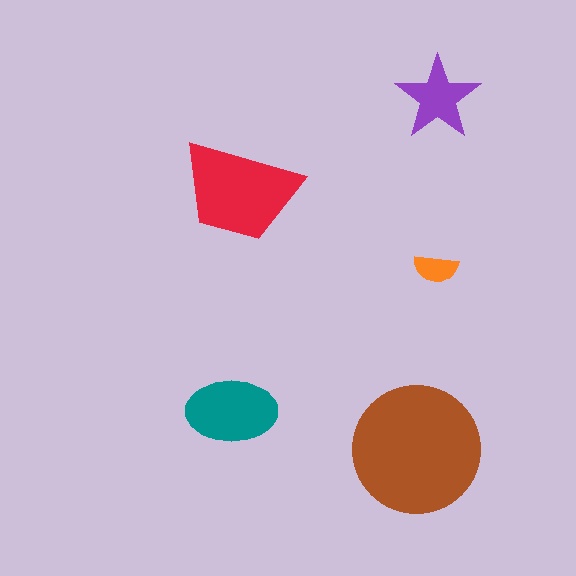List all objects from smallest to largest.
The orange semicircle, the purple star, the teal ellipse, the red trapezoid, the brown circle.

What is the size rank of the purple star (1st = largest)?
4th.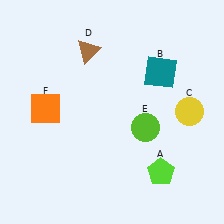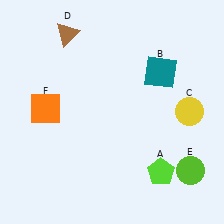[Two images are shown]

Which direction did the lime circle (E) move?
The lime circle (E) moved right.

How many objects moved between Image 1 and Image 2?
2 objects moved between the two images.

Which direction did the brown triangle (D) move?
The brown triangle (D) moved left.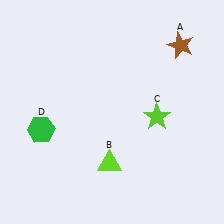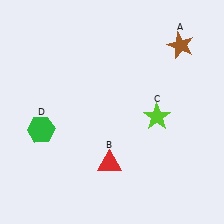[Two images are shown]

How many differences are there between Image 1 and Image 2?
There is 1 difference between the two images.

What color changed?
The triangle (B) changed from lime in Image 1 to red in Image 2.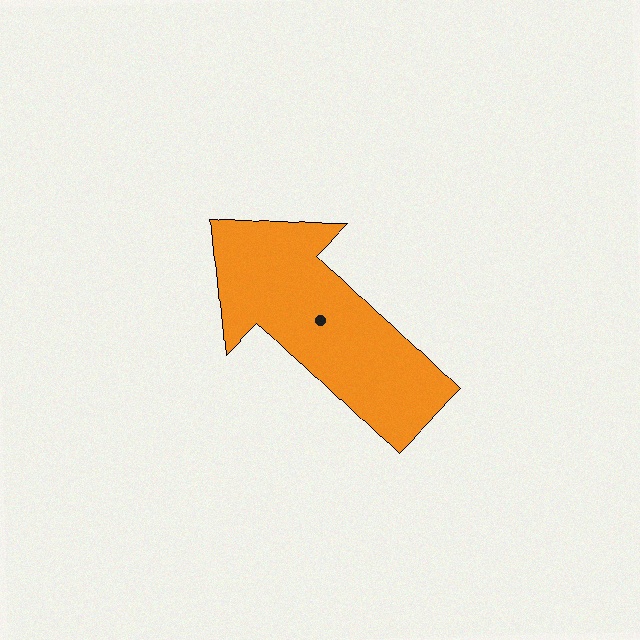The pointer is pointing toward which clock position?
Roughly 10 o'clock.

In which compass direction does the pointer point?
Northwest.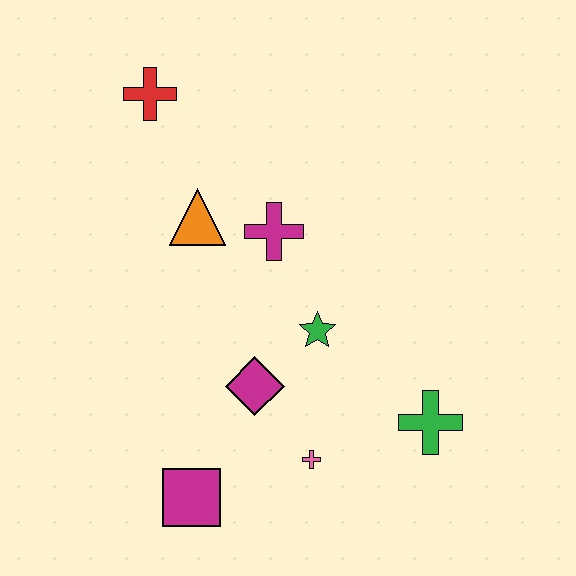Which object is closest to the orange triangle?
The magenta cross is closest to the orange triangle.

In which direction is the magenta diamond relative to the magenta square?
The magenta diamond is above the magenta square.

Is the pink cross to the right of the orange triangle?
Yes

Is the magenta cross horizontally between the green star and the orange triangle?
Yes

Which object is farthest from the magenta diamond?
The red cross is farthest from the magenta diamond.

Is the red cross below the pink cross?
No